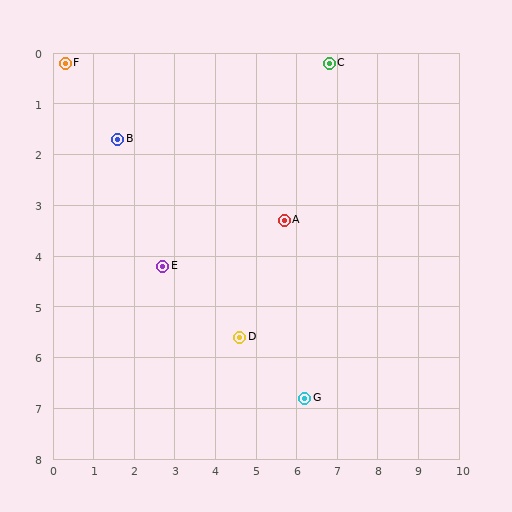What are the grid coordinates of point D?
Point D is at approximately (4.6, 5.6).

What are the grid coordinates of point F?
Point F is at approximately (0.3, 0.2).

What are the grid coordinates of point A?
Point A is at approximately (5.7, 3.3).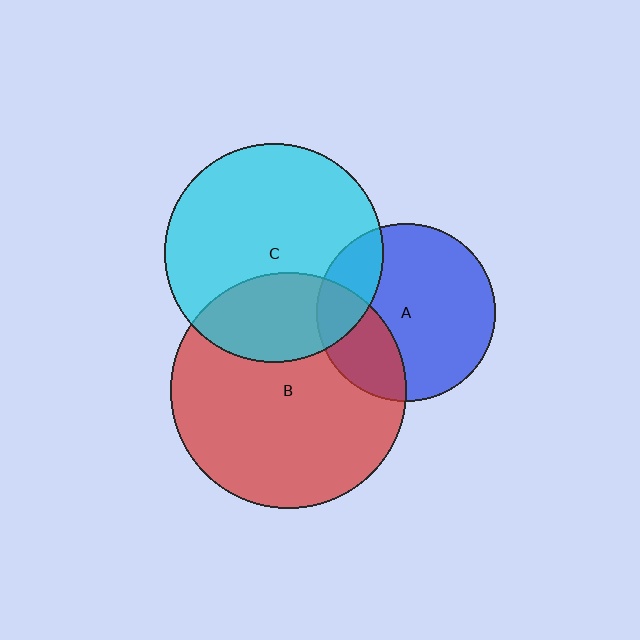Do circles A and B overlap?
Yes.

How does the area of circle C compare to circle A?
Approximately 1.5 times.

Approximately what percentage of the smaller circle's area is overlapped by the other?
Approximately 25%.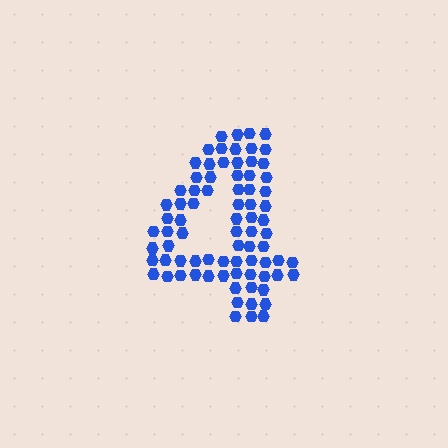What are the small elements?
The small elements are hexagons.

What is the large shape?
The large shape is the digit 4.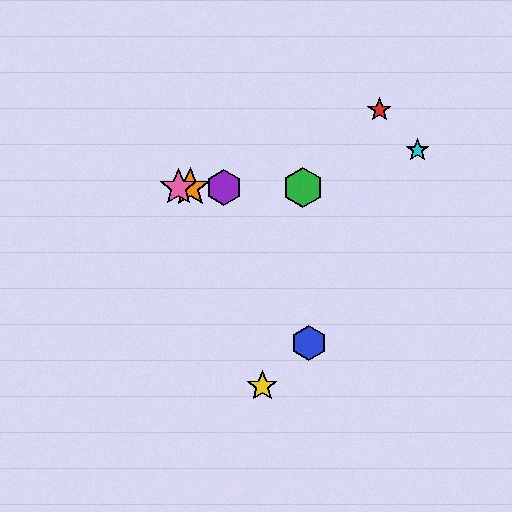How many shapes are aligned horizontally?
4 shapes (the green hexagon, the purple hexagon, the orange star, the pink star) are aligned horizontally.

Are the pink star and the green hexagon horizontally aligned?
Yes, both are at y≈188.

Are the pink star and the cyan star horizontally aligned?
No, the pink star is at y≈188 and the cyan star is at y≈150.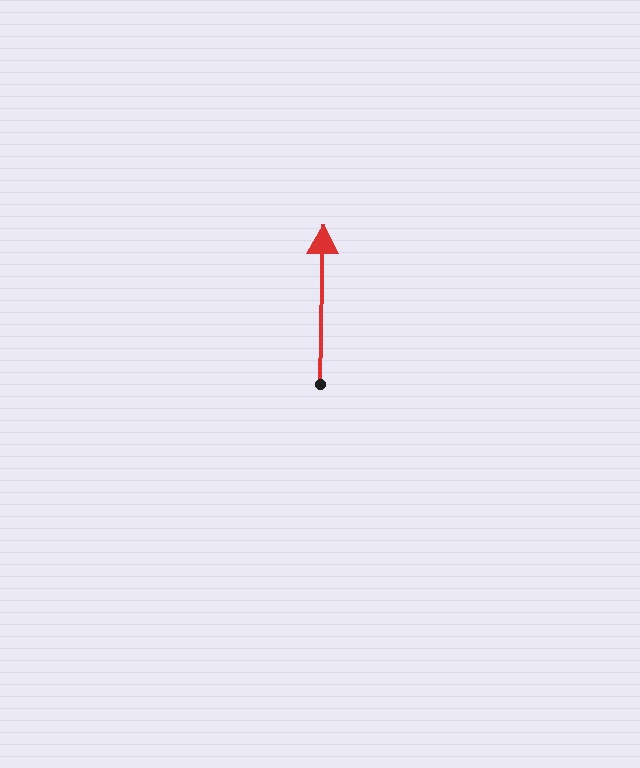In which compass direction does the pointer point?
North.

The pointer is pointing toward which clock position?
Roughly 12 o'clock.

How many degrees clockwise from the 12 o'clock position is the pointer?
Approximately 1 degrees.